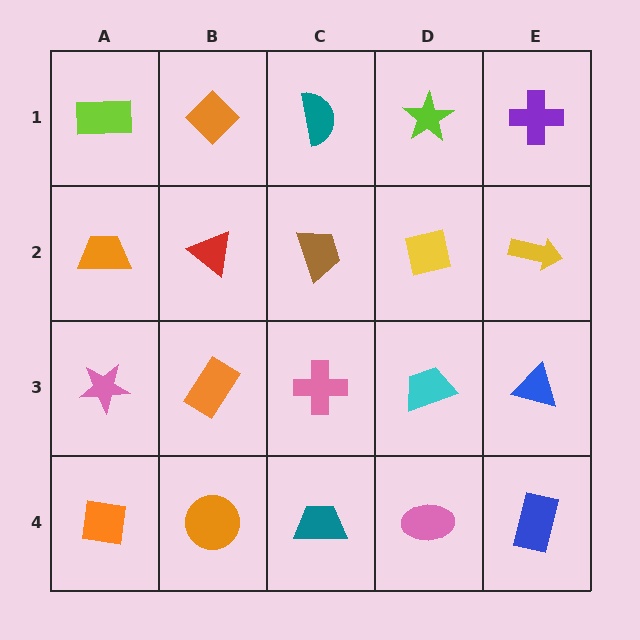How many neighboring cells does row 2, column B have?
4.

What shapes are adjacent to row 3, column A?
An orange trapezoid (row 2, column A), an orange square (row 4, column A), an orange rectangle (row 3, column B).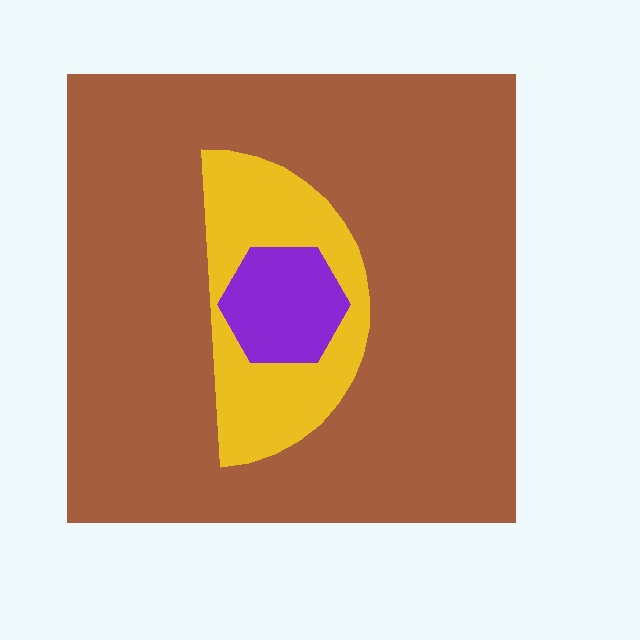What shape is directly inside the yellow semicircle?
The purple hexagon.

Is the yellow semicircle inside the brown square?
Yes.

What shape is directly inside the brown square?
The yellow semicircle.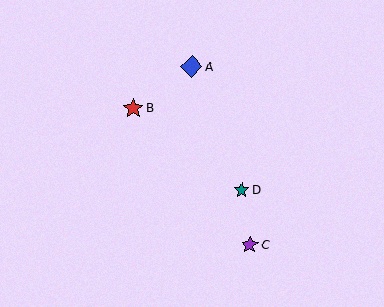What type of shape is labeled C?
Shape C is a purple star.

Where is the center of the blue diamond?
The center of the blue diamond is at (192, 67).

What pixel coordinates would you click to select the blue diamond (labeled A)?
Click at (192, 67) to select the blue diamond A.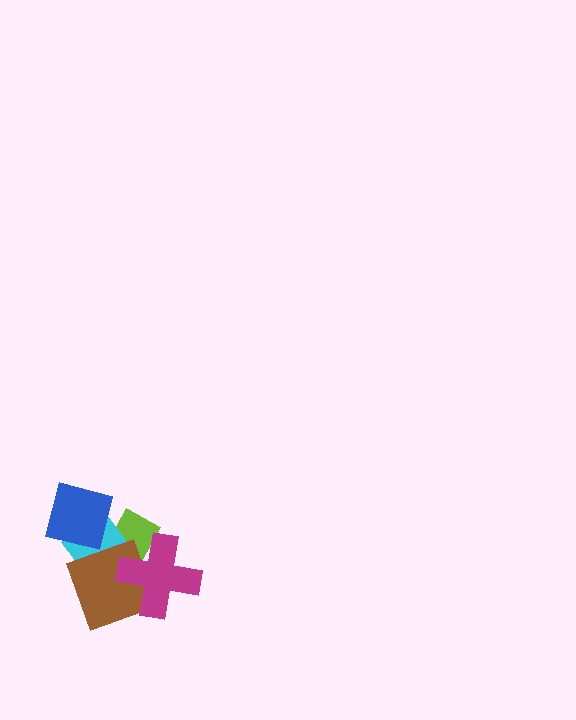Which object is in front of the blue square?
The brown diamond is in front of the blue square.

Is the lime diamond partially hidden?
Yes, it is partially covered by another shape.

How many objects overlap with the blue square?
3 objects overlap with the blue square.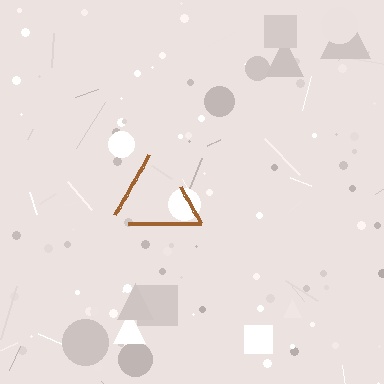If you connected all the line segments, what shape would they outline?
They would outline a triangle.